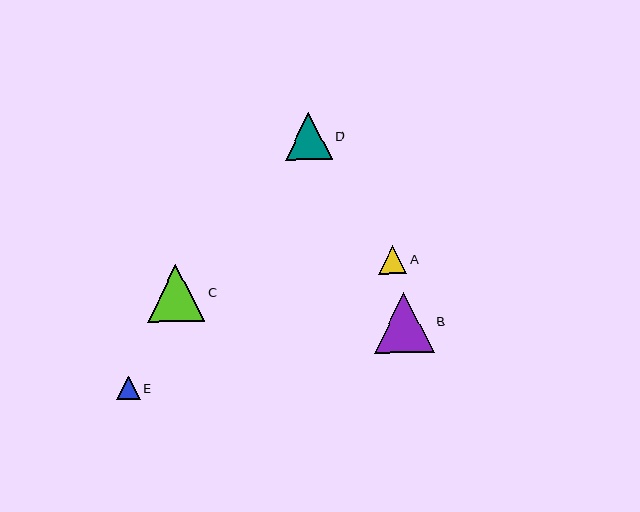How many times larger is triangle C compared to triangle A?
Triangle C is approximately 2.1 times the size of triangle A.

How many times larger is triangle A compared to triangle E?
Triangle A is approximately 1.2 times the size of triangle E.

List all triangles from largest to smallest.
From largest to smallest: B, C, D, A, E.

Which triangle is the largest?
Triangle B is the largest with a size of approximately 60 pixels.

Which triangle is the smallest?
Triangle E is the smallest with a size of approximately 23 pixels.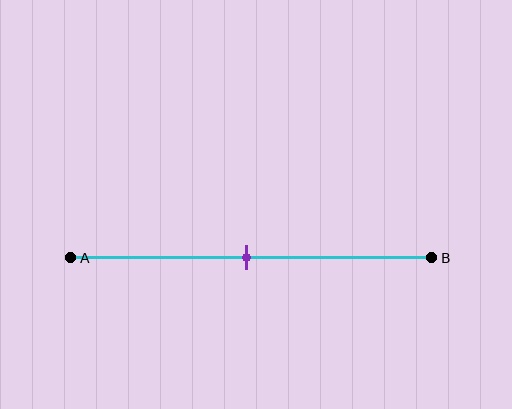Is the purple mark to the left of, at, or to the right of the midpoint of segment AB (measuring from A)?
The purple mark is approximately at the midpoint of segment AB.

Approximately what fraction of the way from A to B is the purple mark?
The purple mark is approximately 50% of the way from A to B.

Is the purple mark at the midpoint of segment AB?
Yes, the mark is approximately at the midpoint.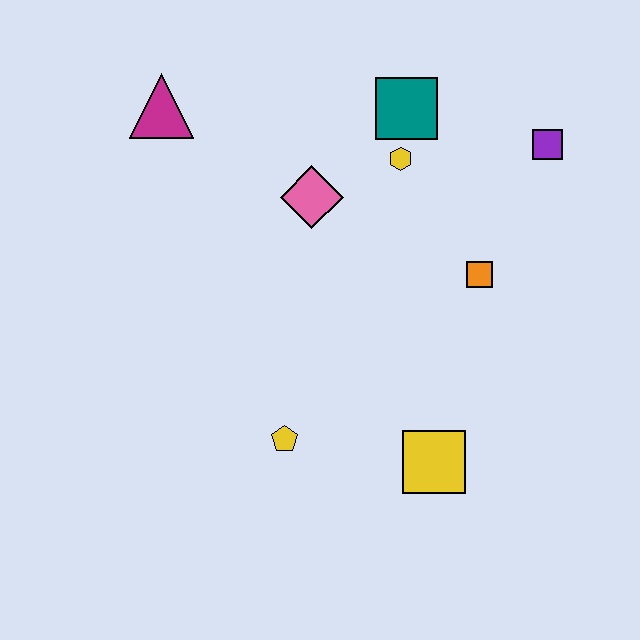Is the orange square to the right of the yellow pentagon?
Yes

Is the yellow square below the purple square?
Yes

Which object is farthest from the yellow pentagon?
The purple square is farthest from the yellow pentagon.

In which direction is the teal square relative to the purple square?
The teal square is to the left of the purple square.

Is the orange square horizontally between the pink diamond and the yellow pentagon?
No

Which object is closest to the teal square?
The yellow hexagon is closest to the teal square.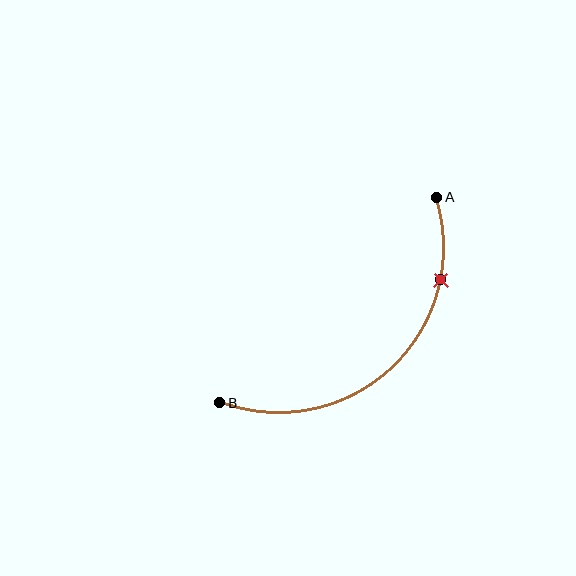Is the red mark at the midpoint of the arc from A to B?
No. The red mark lies on the arc but is closer to endpoint A. The arc midpoint would be at the point on the curve equidistant along the arc from both A and B.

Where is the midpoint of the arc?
The arc midpoint is the point on the curve farthest from the straight line joining A and B. It sits below and to the right of that line.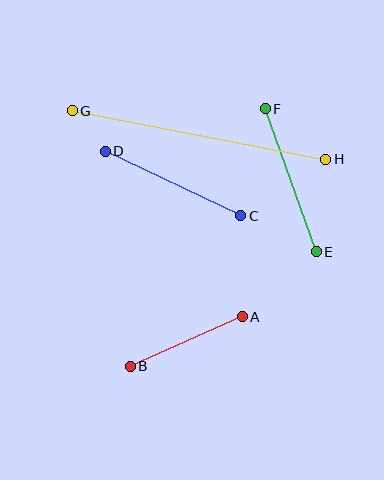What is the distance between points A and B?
The distance is approximately 123 pixels.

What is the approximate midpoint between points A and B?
The midpoint is at approximately (186, 341) pixels.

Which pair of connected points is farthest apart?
Points G and H are farthest apart.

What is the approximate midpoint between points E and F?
The midpoint is at approximately (291, 180) pixels.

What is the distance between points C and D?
The distance is approximately 150 pixels.